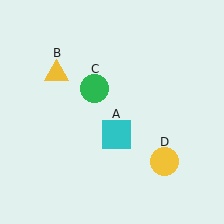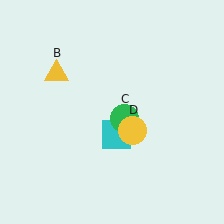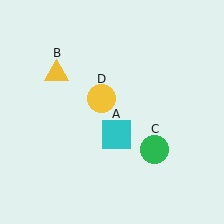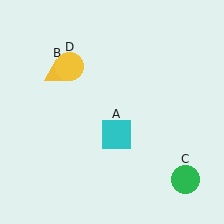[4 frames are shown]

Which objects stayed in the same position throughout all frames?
Cyan square (object A) and yellow triangle (object B) remained stationary.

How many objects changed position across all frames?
2 objects changed position: green circle (object C), yellow circle (object D).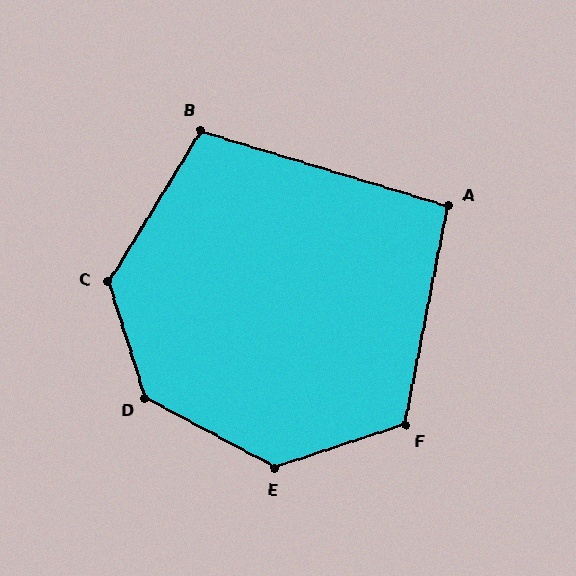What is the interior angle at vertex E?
Approximately 133 degrees (obtuse).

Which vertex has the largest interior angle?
D, at approximately 136 degrees.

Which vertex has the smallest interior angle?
A, at approximately 96 degrees.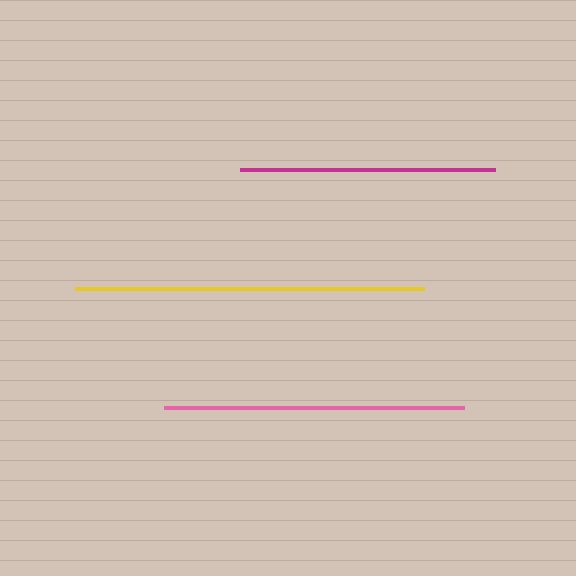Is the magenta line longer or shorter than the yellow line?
The yellow line is longer than the magenta line.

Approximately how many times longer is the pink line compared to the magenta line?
The pink line is approximately 1.2 times the length of the magenta line.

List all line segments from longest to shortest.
From longest to shortest: yellow, pink, magenta.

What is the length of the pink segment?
The pink segment is approximately 300 pixels long.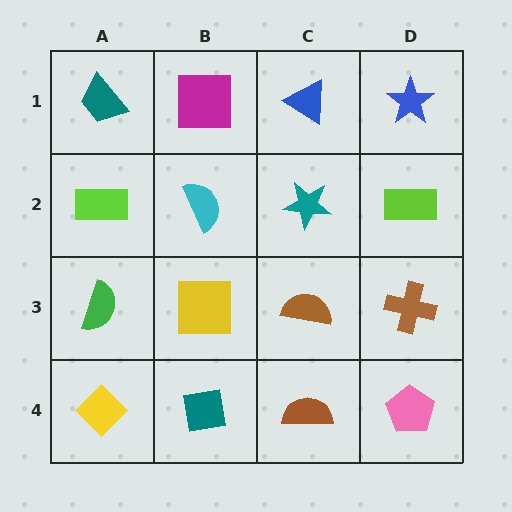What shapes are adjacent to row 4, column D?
A brown cross (row 3, column D), a brown semicircle (row 4, column C).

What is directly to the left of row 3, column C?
A yellow square.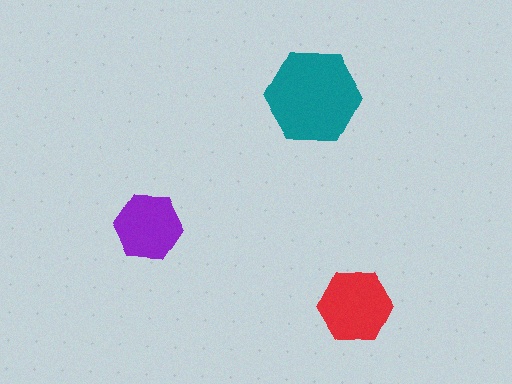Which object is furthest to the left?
The purple hexagon is leftmost.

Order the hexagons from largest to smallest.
the teal one, the red one, the purple one.